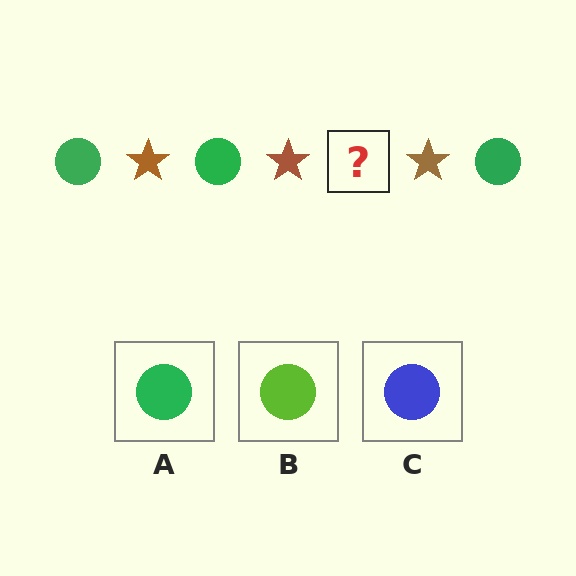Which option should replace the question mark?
Option A.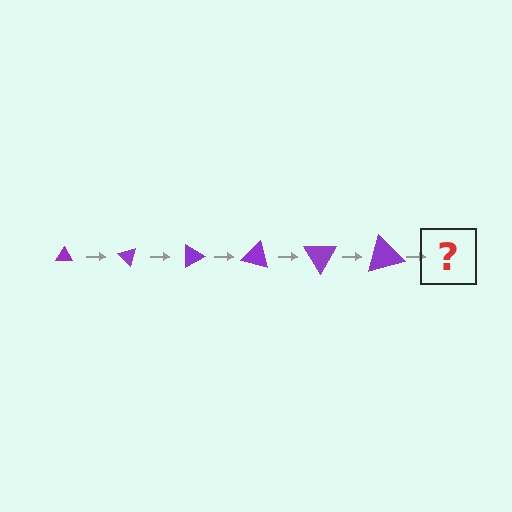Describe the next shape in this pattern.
It should be a triangle, larger than the previous one and rotated 270 degrees from the start.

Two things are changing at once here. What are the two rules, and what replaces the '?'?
The two rules are that the triangle grows larger each step and it rotates 45 degrees each step. The '?' should be a triangle, larger than the previous one and rotated 270 degrees from the start.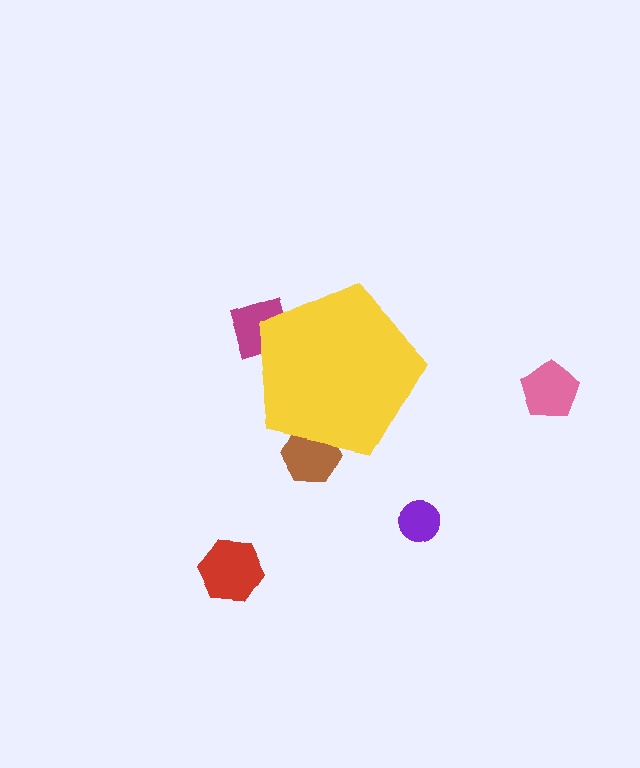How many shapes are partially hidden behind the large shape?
2 shapes are partially hidden.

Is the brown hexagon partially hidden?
Yes, the brown hexagon is partially hidden behind the yellow pentagon.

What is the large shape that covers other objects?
A yellow pentagon.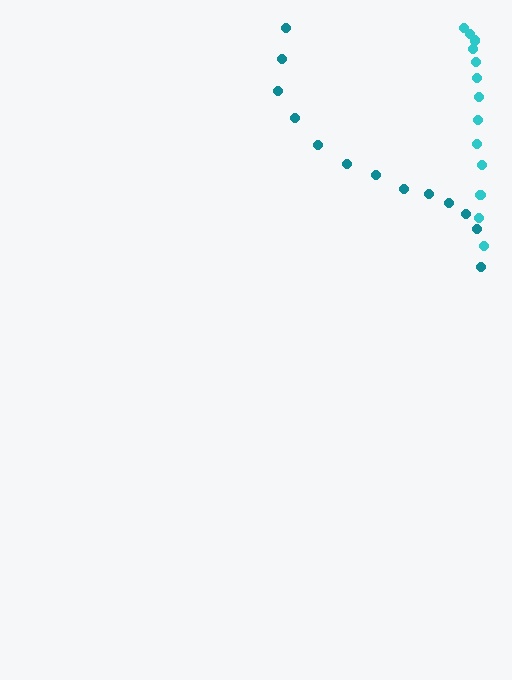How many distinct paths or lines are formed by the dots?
There are 2 distinct paths.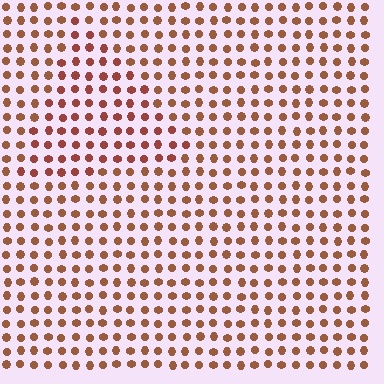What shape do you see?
I see a triangle.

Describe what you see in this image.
The image is filled with small brown elements in a uniform arrangement. A triangle-shaped region is visible where the elements are tinted to a slightly different hue, forming a subtle color boundary.